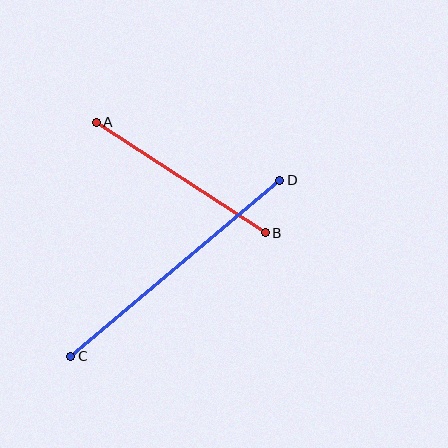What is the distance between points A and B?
The distance is approximately 202 pixels.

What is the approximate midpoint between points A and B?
The midpoint is at approximately (181, 178) pixels.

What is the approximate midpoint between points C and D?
The midpoint is at approximately (175, 268) pixels.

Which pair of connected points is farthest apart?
Points C and D are farthest apart.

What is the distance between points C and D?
The distance is approximately 273 pixels.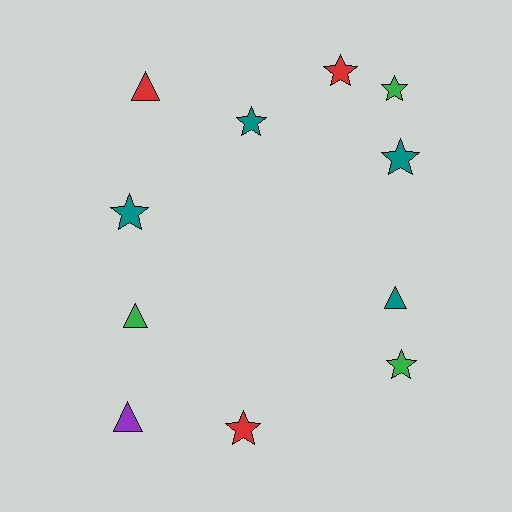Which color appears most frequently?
Teal, with 4 objects.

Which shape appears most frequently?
Star, with 7 objects.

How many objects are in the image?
There are 11 objects.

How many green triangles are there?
There is 1 green triangle.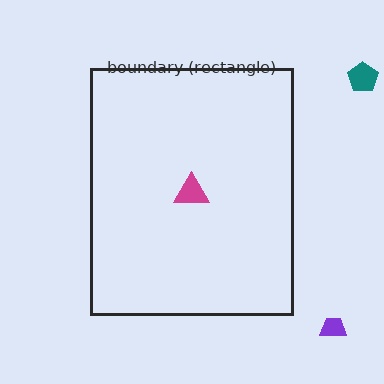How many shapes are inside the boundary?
1 inside, 2 outside.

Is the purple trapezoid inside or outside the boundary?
Outside.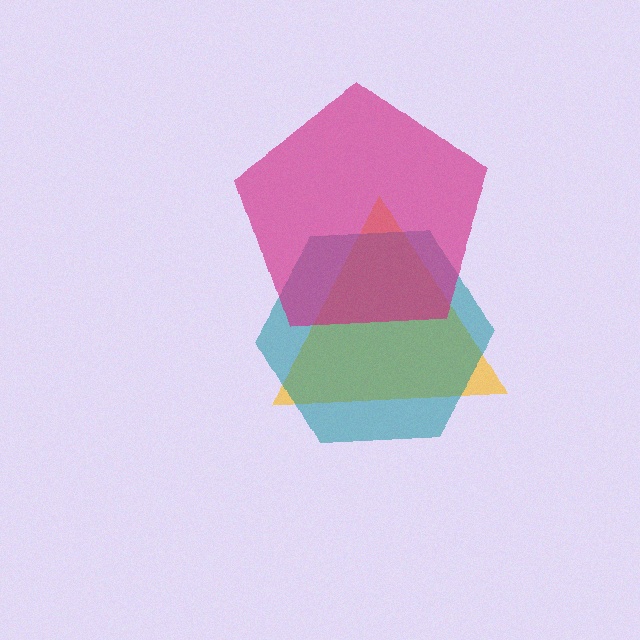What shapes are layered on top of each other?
The layered shapes are: a yellow triangle, a teal hexagon, a magenta pentagon.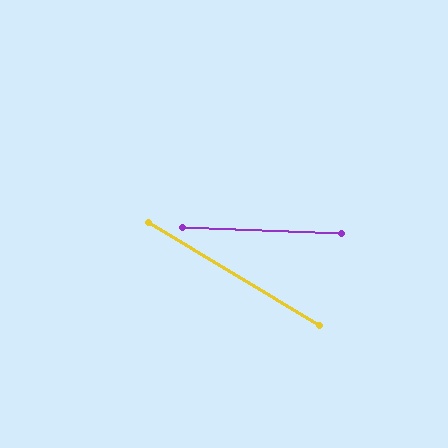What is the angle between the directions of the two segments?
Approximately 29 degrees.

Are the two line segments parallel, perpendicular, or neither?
Neither parallel nor perpendicular — they differ by about 29°.